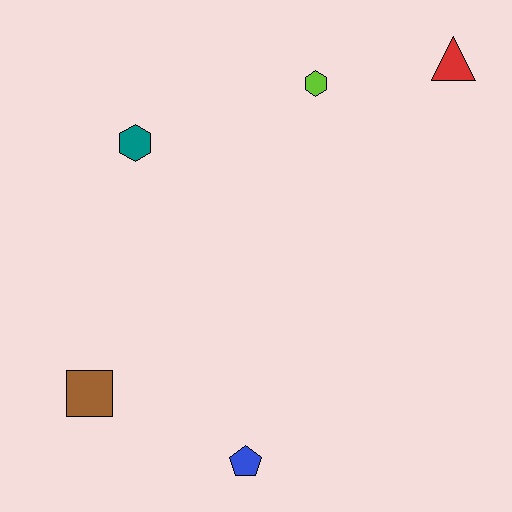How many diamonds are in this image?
There are no diamonds.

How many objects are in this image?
There are 5 objects.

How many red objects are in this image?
There is 1 red object.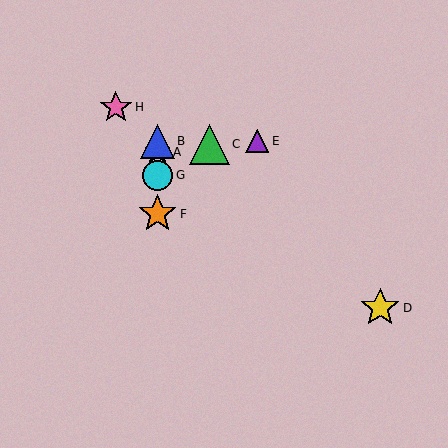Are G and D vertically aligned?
No, G is at x≈157 and D is at x≈380.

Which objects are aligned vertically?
Objects A, B, F, G are aligned vertically.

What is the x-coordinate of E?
Object E is at x≈257.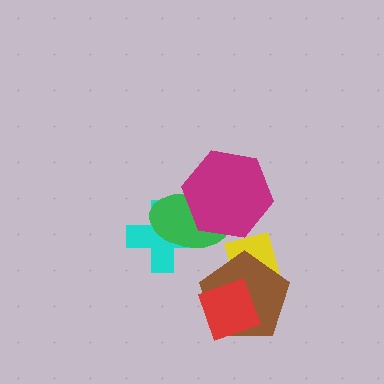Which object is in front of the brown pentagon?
The red diamond is in front of the brown pentagon.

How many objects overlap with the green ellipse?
2 objects overlap with the green ellipse.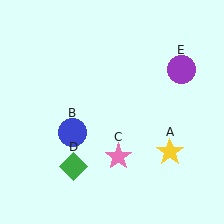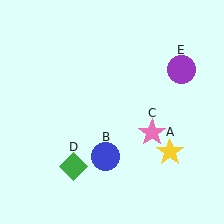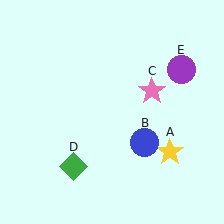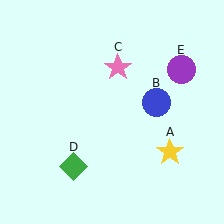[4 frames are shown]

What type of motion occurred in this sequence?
The blue circle (object B), pink star (object C) rotated counterclockwise around the center of the scene.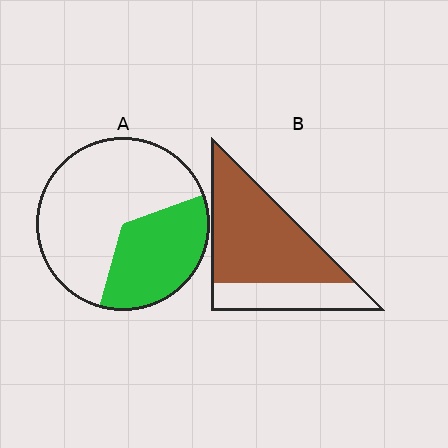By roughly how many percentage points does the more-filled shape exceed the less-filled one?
By roughly 35 percentage points (B over A).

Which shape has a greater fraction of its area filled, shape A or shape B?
Shape B.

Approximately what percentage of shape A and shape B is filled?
A is approximately 35% and B is approximately 70%.